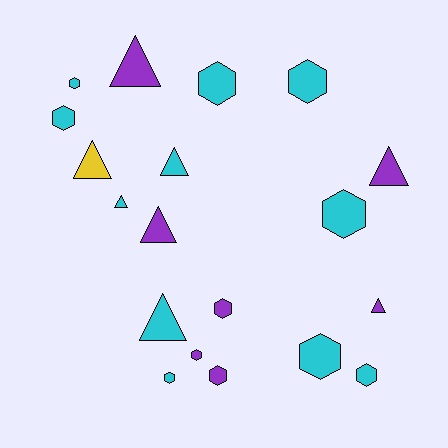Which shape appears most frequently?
Hexagon, with 11 objects.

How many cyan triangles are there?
There are 3 cyan triangles.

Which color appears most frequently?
Cyan, with 11 objects.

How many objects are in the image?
There are 19 objects.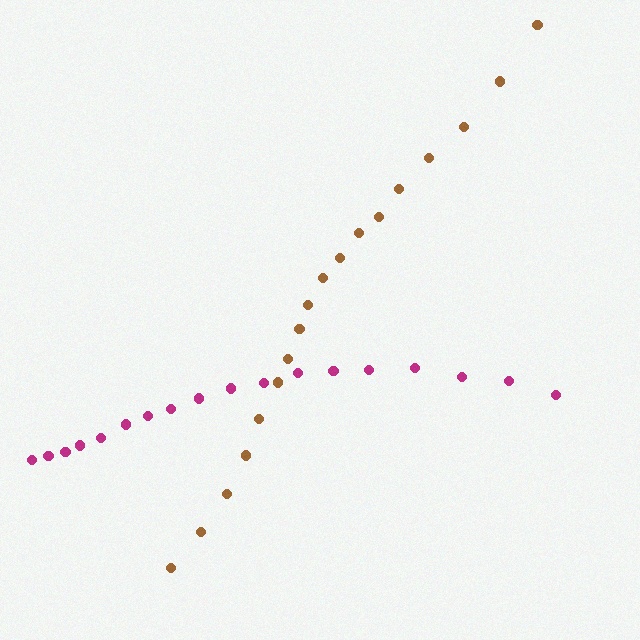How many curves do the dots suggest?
There are 2 distinct paths.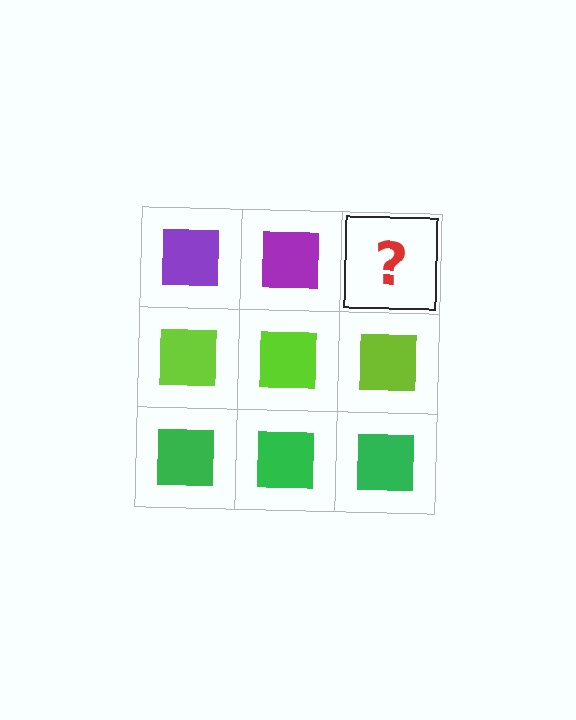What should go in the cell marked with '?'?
The missing cell should contain a purple square.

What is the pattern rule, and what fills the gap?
The rule is that each row has a consistent color. The gap should be filled with a purple square.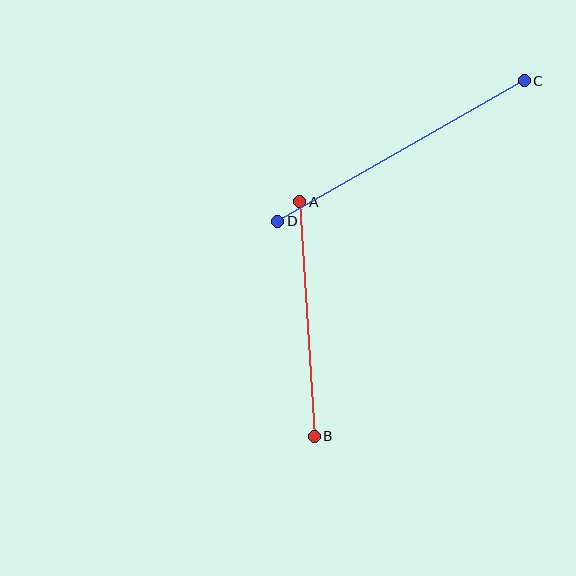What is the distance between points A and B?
The distance is approximately 235 pixels.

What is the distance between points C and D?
The distance is approximately 283 pixels.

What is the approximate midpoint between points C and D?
The midpoint is at approximately (401, 151) pixels.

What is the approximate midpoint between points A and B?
The midpoint is at approximately (307, 319) pixels.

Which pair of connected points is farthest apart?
Points C and D are farthest apart.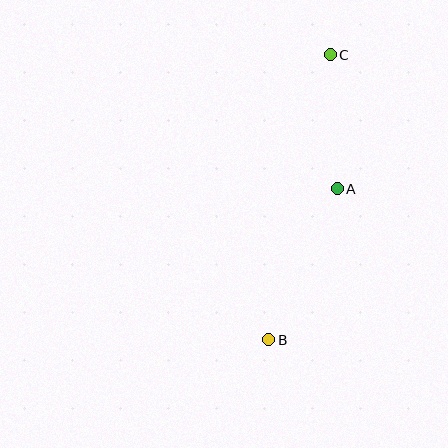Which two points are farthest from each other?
Points B and C are farthest from each other.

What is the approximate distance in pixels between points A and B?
The distance between A and B is approximately 166 pixels.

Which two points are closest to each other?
Points A and C are closest to each other.